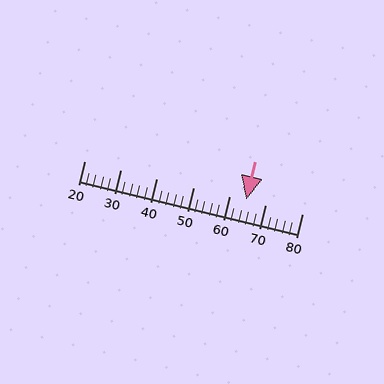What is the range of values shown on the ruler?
The ruler shows values from 20 to 80.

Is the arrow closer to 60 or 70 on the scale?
The arrow is closer to 60.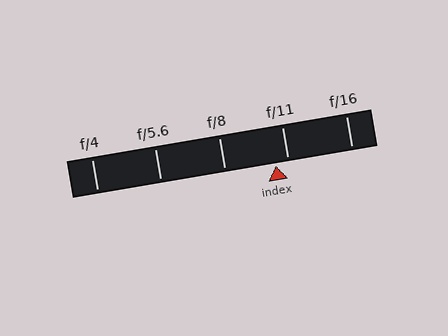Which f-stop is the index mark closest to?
The index mark is closest to f/11.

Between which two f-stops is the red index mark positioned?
The index mark is between f/8 and f/11.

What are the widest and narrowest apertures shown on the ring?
The widest aperture shown is f/4 and the narrowest is f/16.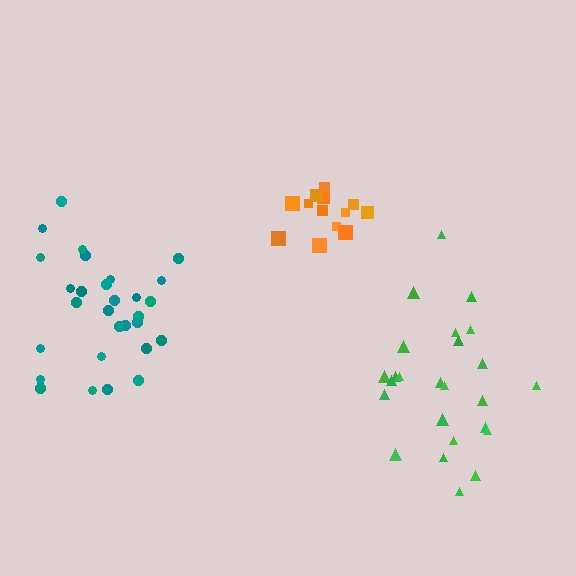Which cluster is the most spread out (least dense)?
Green.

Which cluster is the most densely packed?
Orange.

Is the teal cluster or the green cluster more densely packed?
Teal.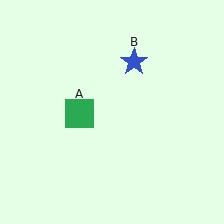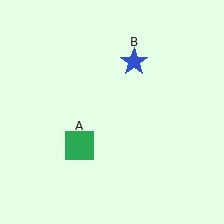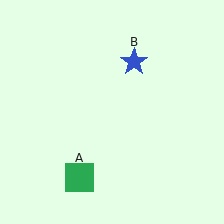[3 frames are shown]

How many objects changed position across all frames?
1 object changed position: green square (object A).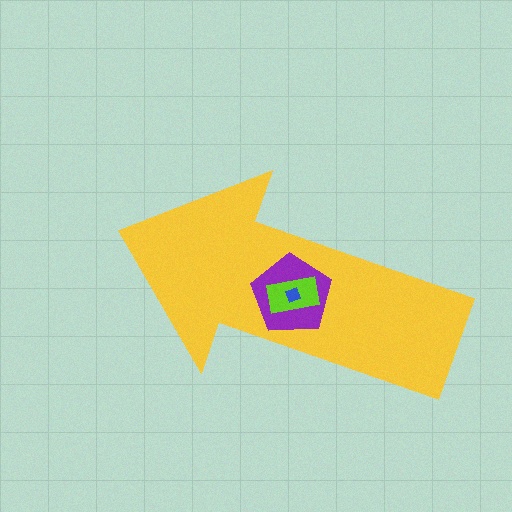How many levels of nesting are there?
4.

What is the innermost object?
The blue square.